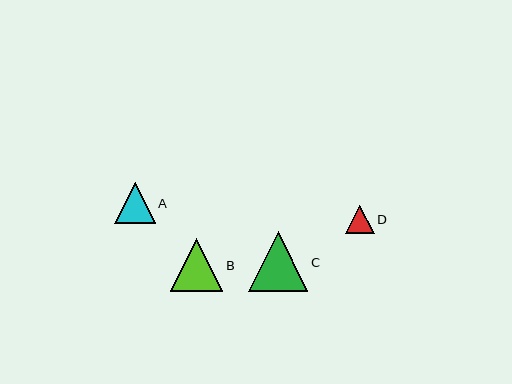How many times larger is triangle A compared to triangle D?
Triangle A is approximately 1.4 times the size of triangle D.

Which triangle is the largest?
Triangle C is the largest with a size of approximately 60 pixels.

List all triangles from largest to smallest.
From largest to smallest: C, B, A, D.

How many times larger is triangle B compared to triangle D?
Triangle B is approximately 1.9 times the size of triangle D.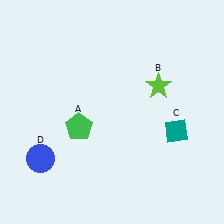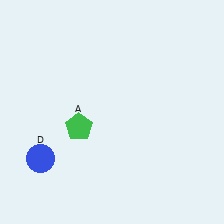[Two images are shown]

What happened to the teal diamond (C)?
The teal diamond (C) was removed in Image 2. It was in the bottom-right area of Image 1.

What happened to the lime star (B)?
The lime star (B) was removed in Image 2. It was in the top-right area of Image 1.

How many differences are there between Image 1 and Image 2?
There are 2 differences between the two images.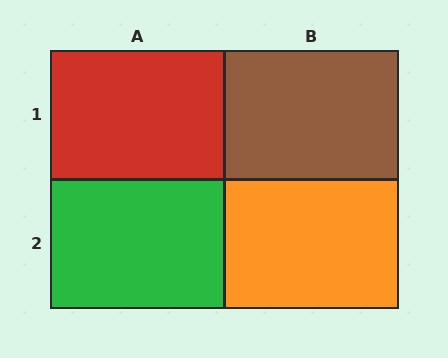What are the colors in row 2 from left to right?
Green, orange.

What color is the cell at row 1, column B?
Brown.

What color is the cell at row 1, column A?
Red.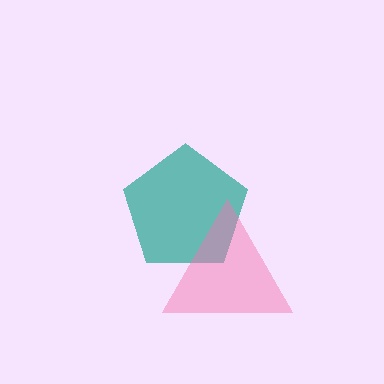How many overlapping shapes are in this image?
There are 2 overlapping shapes in the image.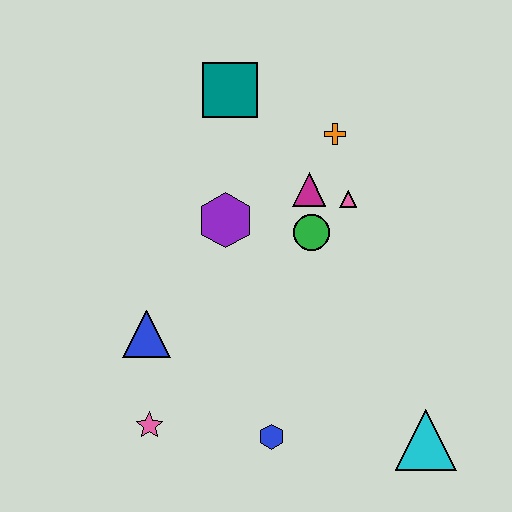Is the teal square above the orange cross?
Yes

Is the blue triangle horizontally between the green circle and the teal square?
No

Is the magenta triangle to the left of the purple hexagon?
No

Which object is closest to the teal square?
The orange cross is closest to the teal square.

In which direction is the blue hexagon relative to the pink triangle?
The blue hexagon is below the pink triangle.